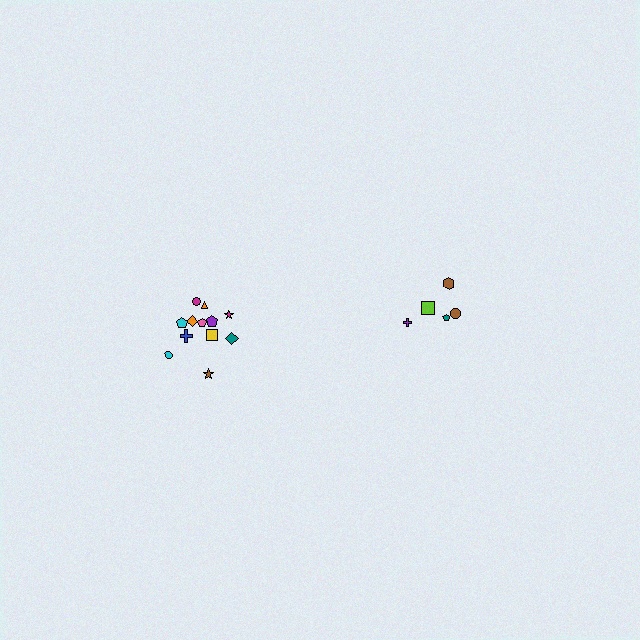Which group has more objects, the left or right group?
The left group.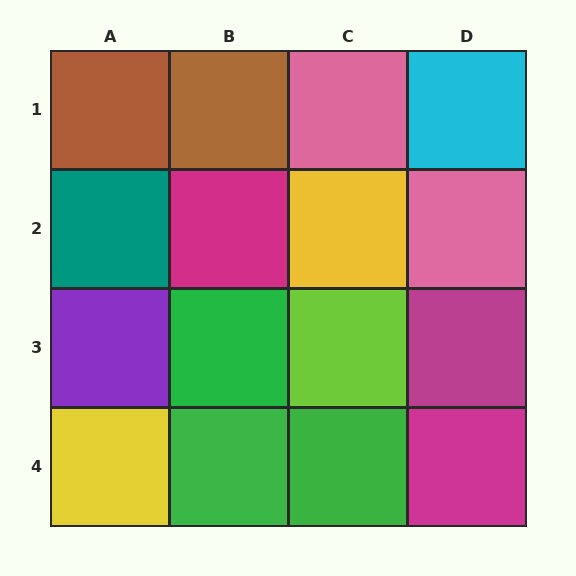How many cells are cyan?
1 cell is cyan.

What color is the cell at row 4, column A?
Yellow.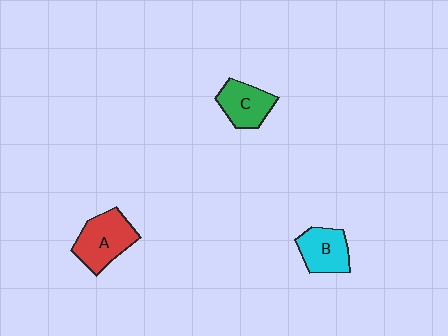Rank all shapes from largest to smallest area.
From largest to smallest: A (red), B (cyan), C (green).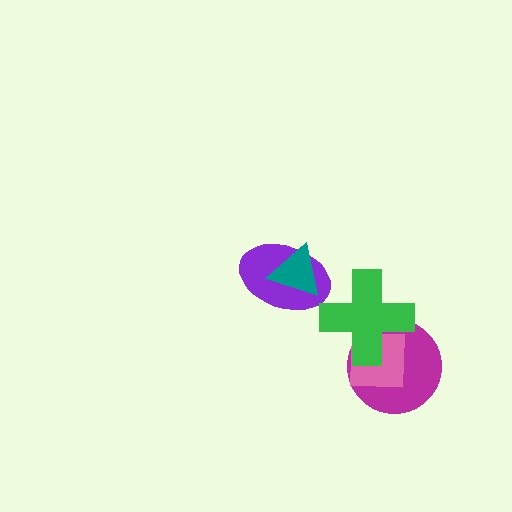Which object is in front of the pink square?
The green cross is in front of the pink square.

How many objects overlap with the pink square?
2 objects overlap with the pink square.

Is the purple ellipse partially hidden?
Yes, it is partially covered by another shape.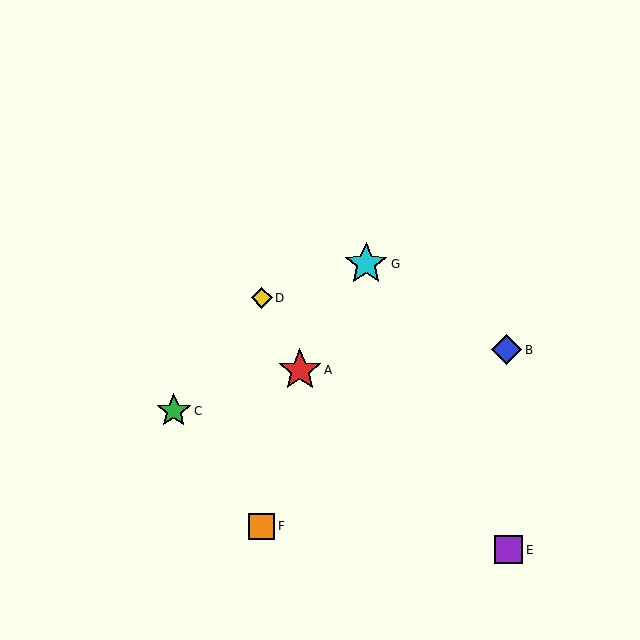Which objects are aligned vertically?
Objects D, F are aligned vertically.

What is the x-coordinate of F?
Object F is at x≈262.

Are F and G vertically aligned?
No, F is at x≈262 and G is at x≈366.